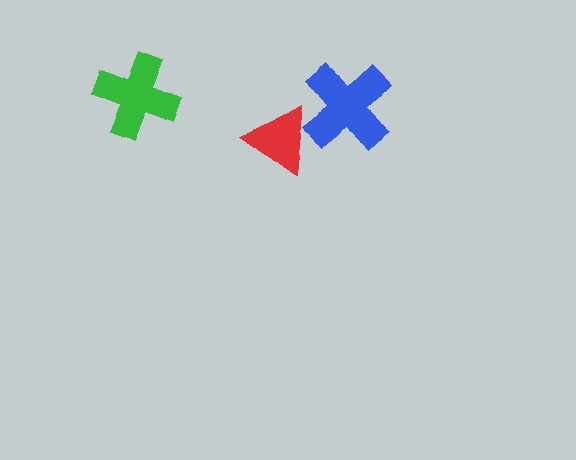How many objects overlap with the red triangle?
1 object overlaps with the red triangle.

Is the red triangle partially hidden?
No, no other shape covers it.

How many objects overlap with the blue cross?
1 object overlaps with the blue cross.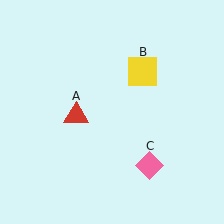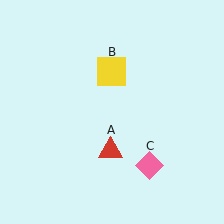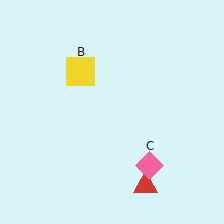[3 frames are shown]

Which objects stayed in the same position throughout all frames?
Pink diamond (object C) remained stationary.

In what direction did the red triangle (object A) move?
The red triangle (object A) moved down and to the right.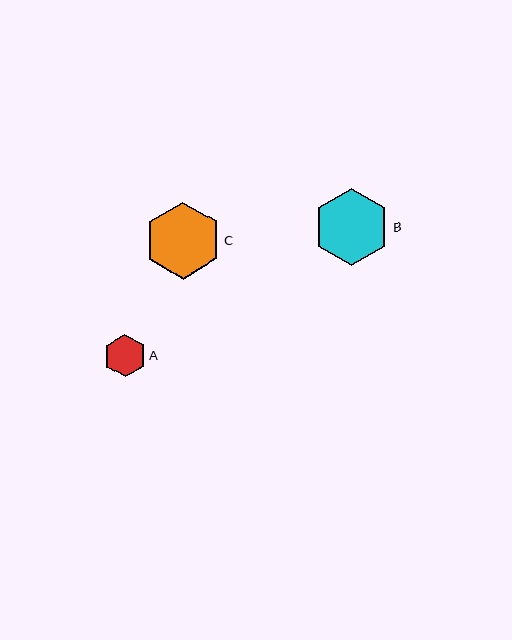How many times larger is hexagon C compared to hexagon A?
Hexagon C is approximately 1.8 times the size of hexagon A.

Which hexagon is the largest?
Hexagon C is the largest with a size of approximately 77 pixels.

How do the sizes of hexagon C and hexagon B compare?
Hexagon C and hexagon B are approximately the same size.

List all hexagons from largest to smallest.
From largest to smallest: C, B, A.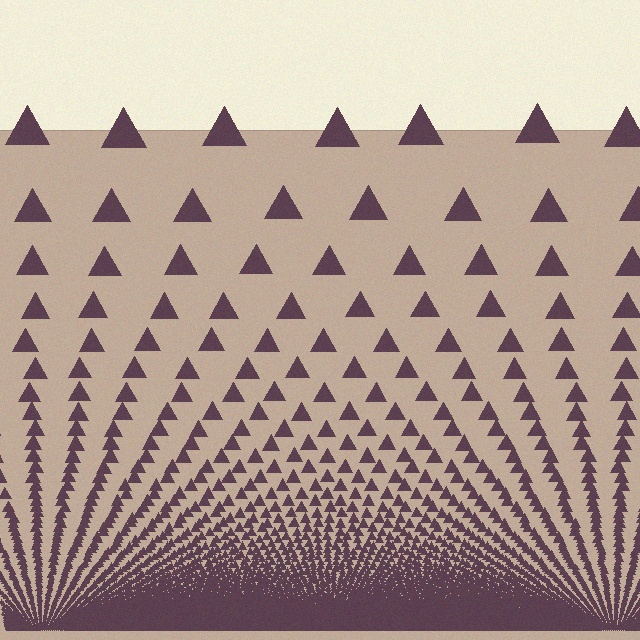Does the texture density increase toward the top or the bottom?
Density increases toward the bottom.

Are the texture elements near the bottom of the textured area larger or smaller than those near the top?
Smaller. The gradient is inverted — elements near the bottom are smaller and denser.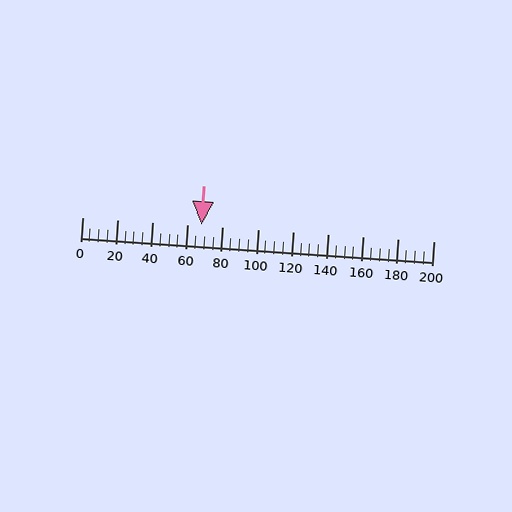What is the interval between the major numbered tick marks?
The major tick marks are spaced 20 units apart.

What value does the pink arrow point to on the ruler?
The pink arrow points to approximately 68.